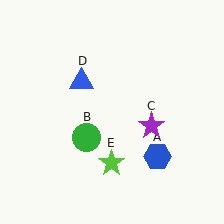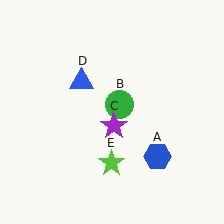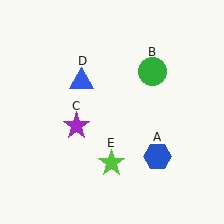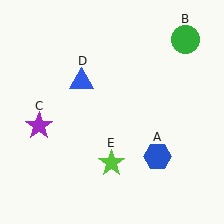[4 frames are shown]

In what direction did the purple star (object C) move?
The purple star (object C) moved left.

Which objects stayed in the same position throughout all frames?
Blue hexagon (object A) and blue triangle (object D) and lime star (object E) remained stationary.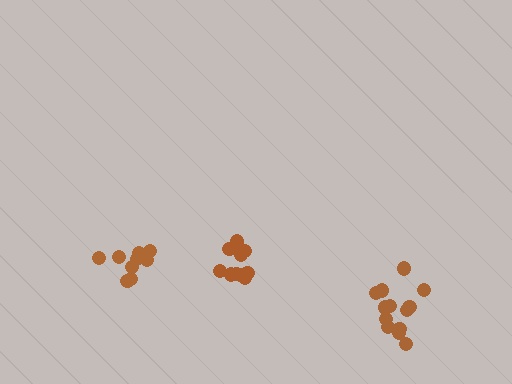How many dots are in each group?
Group 1: 13 dots, Group 2: 10 dots, Group 3: 11 dots (34 total).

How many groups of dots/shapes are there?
There are 3 groups.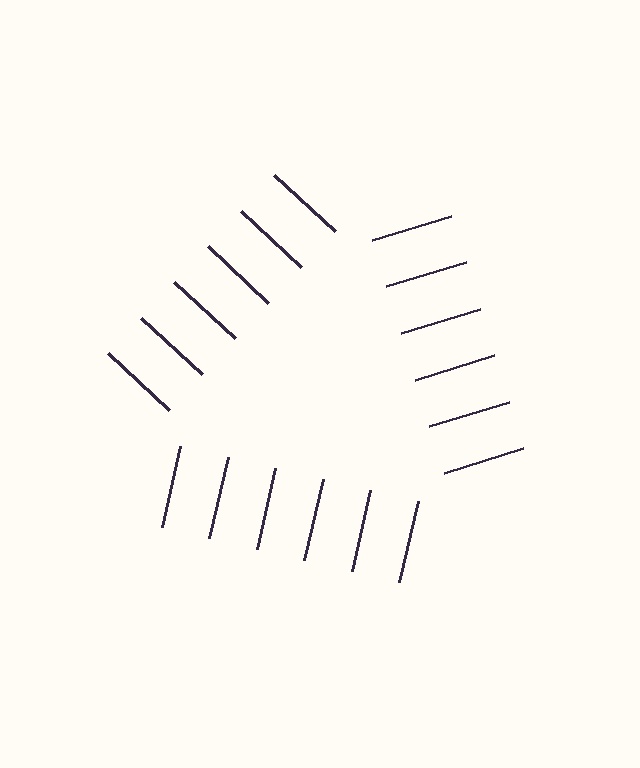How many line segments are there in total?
18 — 6 along each of the 3 edges.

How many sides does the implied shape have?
3 sides — the line-ends trace a triangle.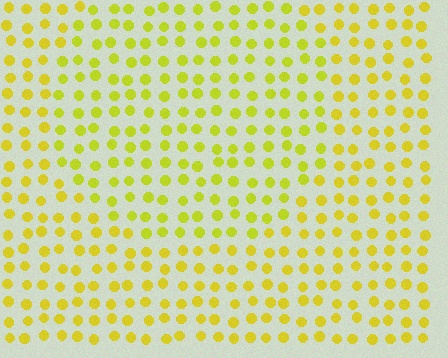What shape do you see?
I see a circle.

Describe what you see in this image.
The image is filled with small yellow elements in a uniform arrangement. A circle-shaped region is visible where the elements are tinted to a slightly different hue, forming a subtle color boundary.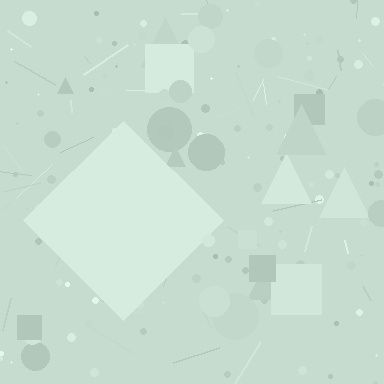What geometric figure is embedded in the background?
A diamond is embedded in the background.